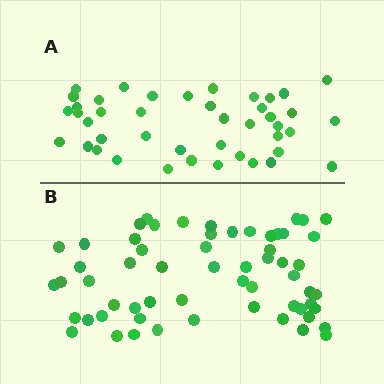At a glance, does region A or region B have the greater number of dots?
Region B (the bottom region) has more dots.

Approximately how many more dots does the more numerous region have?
Region B has approximately 15 more dots than region A.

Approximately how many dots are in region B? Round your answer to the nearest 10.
About 60 dots.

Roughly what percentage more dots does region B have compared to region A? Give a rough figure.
About 40% more.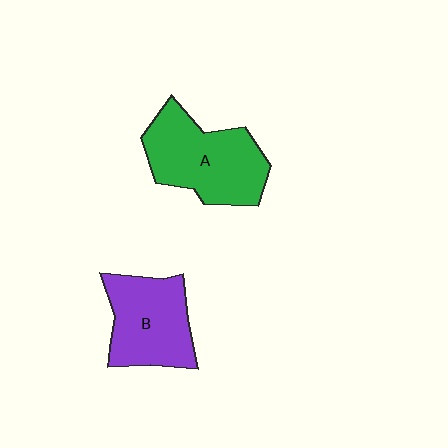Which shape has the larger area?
Shape A (green).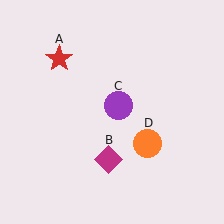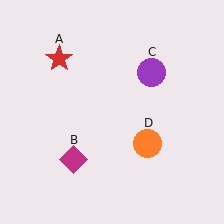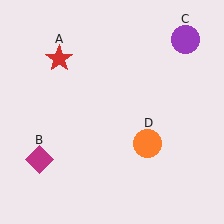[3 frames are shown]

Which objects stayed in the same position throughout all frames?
Red star (object A) and orange circle (object D) remained stationary.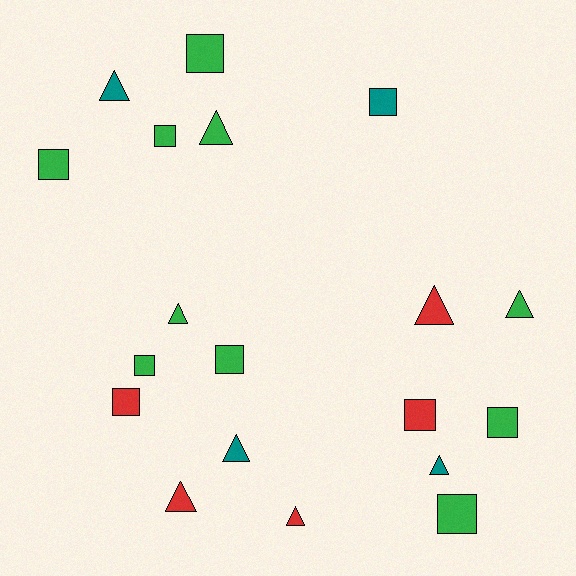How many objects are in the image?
There are 19 objects.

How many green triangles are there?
There are 3 green triangles.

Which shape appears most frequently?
Square, with 10 objects.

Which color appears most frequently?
Green, with 10 objects.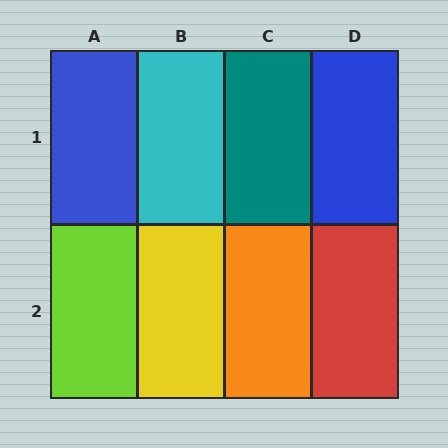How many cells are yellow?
1 cell is yellow.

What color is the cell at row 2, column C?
Orange.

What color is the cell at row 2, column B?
Yellow.